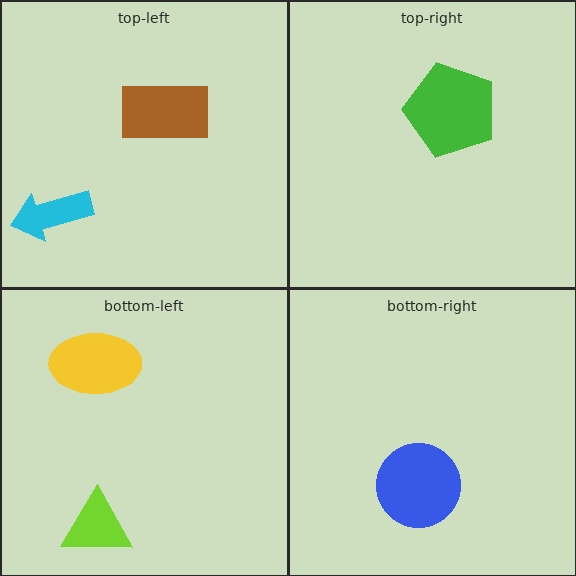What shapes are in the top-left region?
The brown rectangle, the cyan arrow.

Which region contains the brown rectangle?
The top-left region.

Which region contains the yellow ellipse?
The bottom-left region.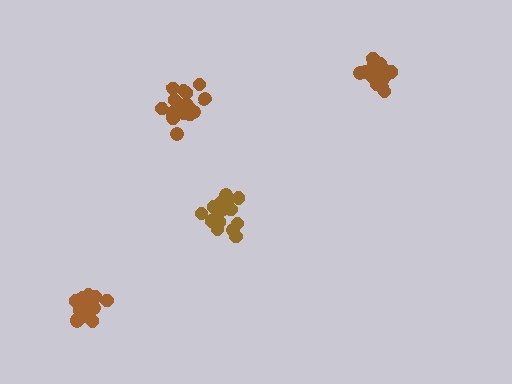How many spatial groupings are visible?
There are 4 spatial groupings.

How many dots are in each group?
Group 1: 20 dots, Group 2: 21 dots, Group 3: 21 dots, Group 4: 21 dots (83 total).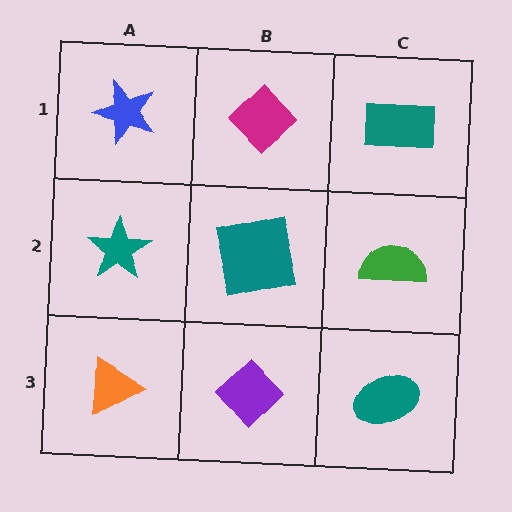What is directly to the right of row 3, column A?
A purple diamond.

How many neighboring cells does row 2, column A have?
3.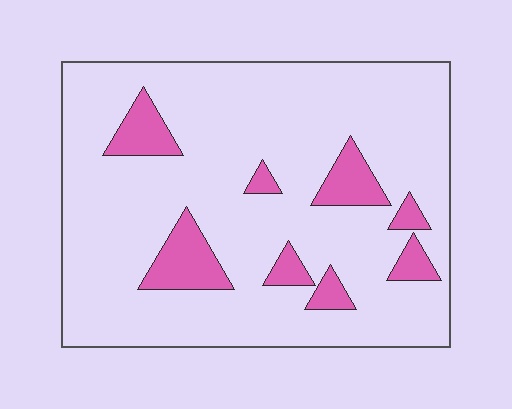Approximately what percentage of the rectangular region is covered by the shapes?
Approximately 15%.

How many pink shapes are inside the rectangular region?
8.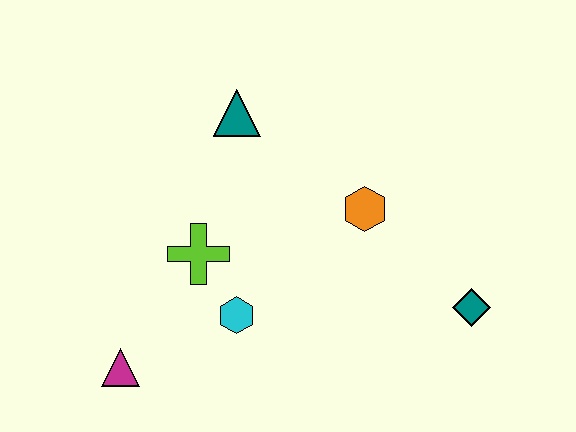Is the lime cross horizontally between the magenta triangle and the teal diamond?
Yes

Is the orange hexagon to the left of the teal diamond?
Yes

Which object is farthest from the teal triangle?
The teal diamond is farthest from the teal triangle.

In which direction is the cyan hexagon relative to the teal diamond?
The cyan hexagon is to the left of the teal diamond.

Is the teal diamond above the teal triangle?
No